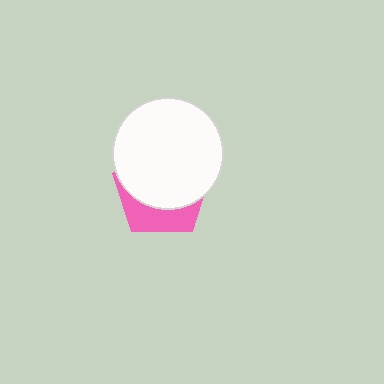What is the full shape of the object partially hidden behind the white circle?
The partially hidden object is a pink pentagon.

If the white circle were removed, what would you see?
You would see the complete pink pentagon.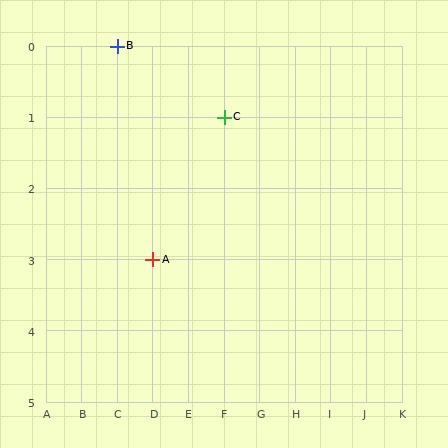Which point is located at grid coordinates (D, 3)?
Point A is at (D, 3).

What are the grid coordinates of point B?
Point B is at grid coordinates (C, 0).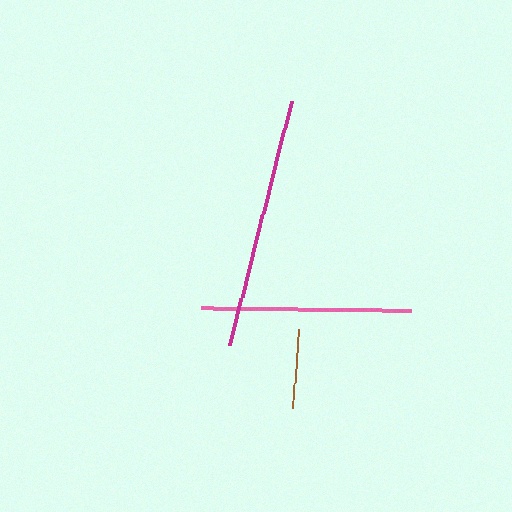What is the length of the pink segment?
The pink segment is approximately 210 pixels long.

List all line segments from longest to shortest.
From longest to shortest: magenta, pink, brown.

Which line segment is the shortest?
The brown line is the shortest at approximately 79 pixels.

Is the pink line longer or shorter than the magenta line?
The magenta line is longer than the pink line.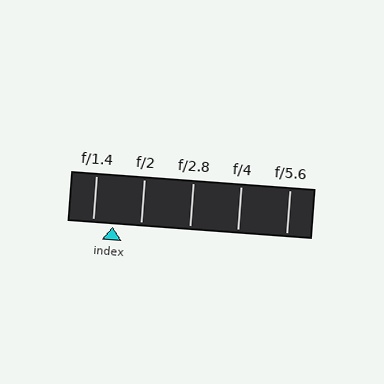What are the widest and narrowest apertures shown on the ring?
The widest aperture shown is f/1.4 and the narrowest is f/5.6.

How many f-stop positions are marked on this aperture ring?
There are 5 f-stop positions marked.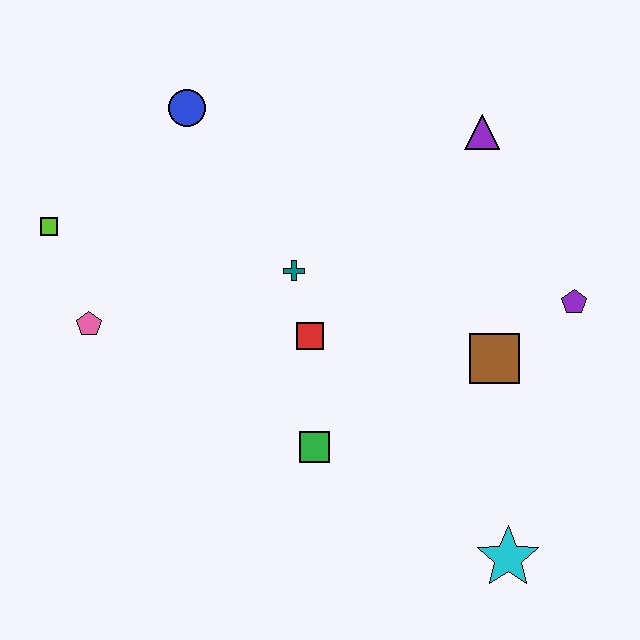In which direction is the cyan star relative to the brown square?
The cyan star is below the brown square.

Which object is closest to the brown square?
The purple pentagon is closest to the brown square.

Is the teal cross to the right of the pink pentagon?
Yes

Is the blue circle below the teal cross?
No